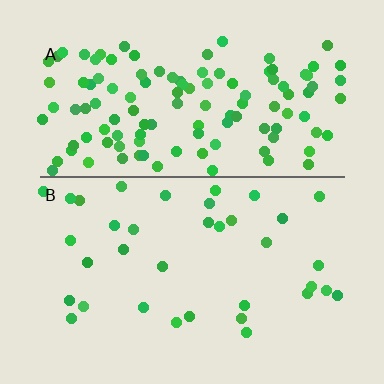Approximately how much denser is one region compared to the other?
Approximately 3.4× — region A over region B.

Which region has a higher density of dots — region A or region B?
A (the top).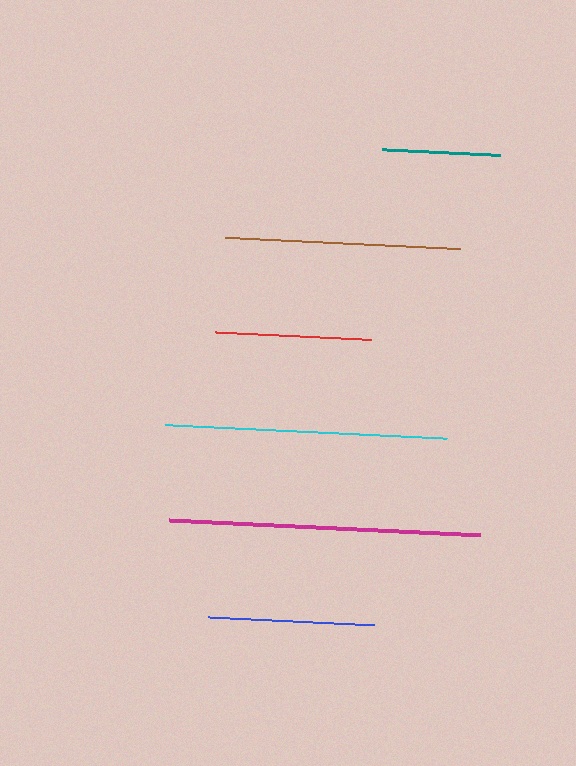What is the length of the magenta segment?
The magenta segment is approximately 311 pixels long.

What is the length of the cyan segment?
The cyan segment is approximately 282 pixels long.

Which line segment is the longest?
The magenta line is the longest at approximately 311 pixels.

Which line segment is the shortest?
The teal line is the shortest at approximately 117 pixels.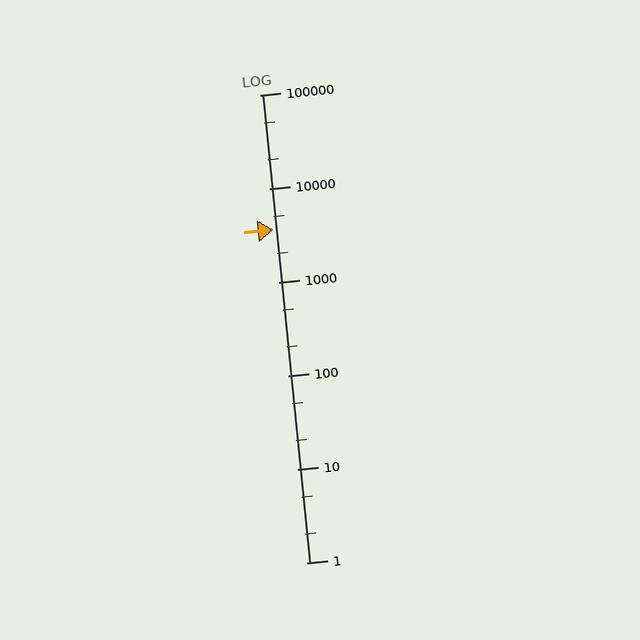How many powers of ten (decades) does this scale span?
The scale spans 5 decades, from 1 to 100000.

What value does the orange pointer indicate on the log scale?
The pointer indicates approximately 3600.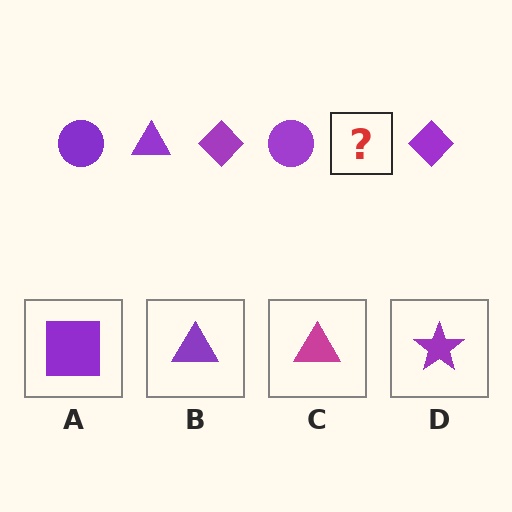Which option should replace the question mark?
Option B.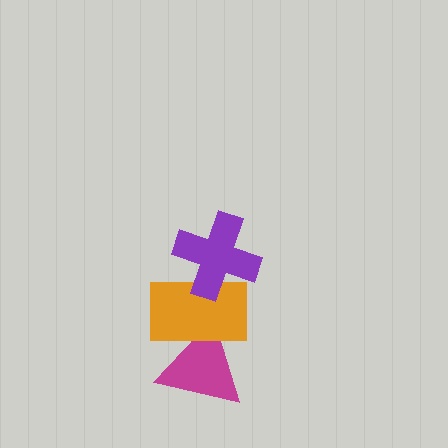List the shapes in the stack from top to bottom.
From top to bottom: the purple cross, the orange rectangle, the magenta triangle.